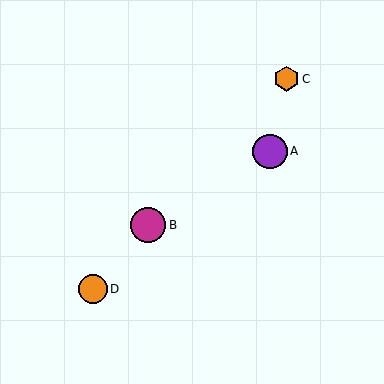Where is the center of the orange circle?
The center of the orange circle is at (93, 289).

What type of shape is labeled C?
Shape C is an orange hexagon.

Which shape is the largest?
The magenta circle (labeled B) is the largest.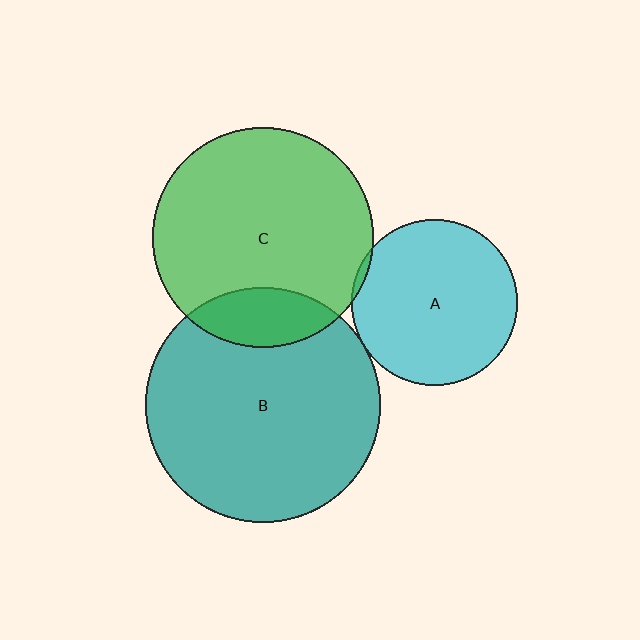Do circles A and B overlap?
Yes.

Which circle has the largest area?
Circle B (teal).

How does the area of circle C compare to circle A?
Approximately 1.8 times.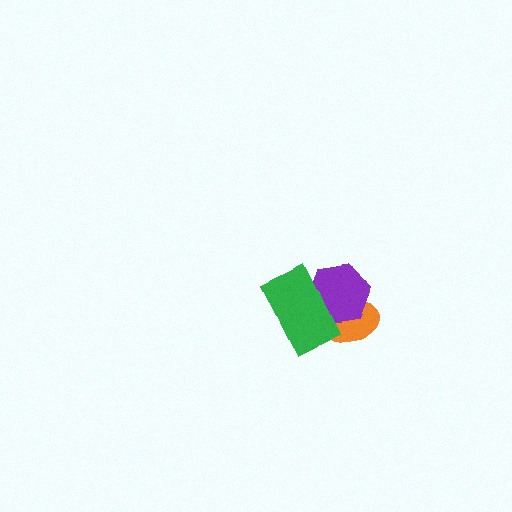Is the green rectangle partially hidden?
No, no other shape covers it.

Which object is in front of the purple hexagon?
The green rectangle is in front of the purple hexagon.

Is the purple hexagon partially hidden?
Yes, it is partially covered by another shape.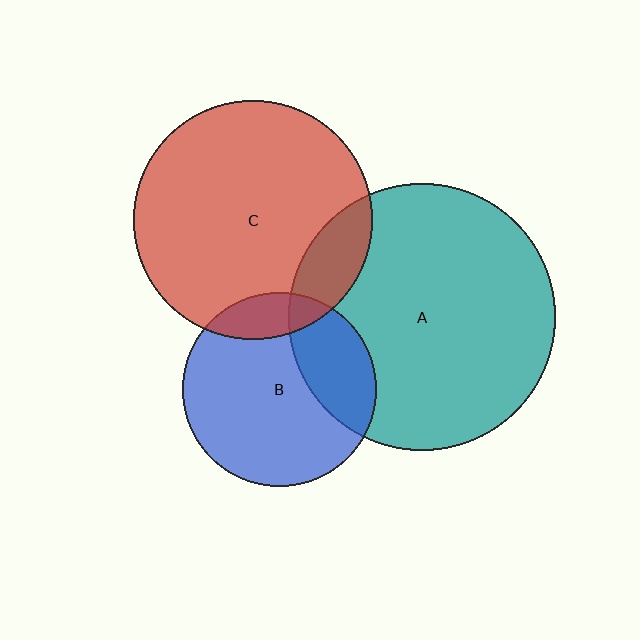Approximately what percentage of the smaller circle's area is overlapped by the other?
Approximately 25%.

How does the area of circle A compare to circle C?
Approximately 1.2 times.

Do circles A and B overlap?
Yes.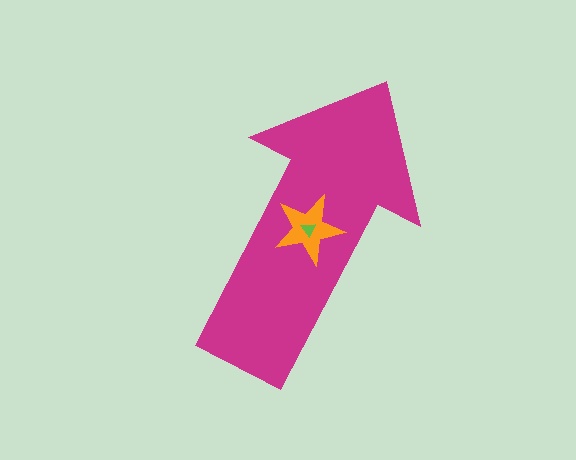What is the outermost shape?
The magenta arrow.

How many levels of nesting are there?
3.